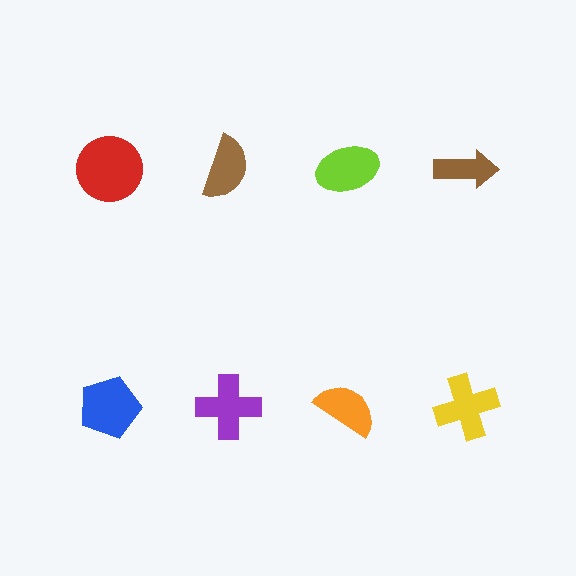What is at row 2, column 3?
An orange semicircle.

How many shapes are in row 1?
4 shapes.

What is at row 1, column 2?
A brown semicircle.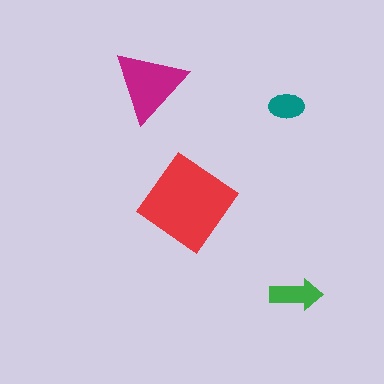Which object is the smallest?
The teal ellipse.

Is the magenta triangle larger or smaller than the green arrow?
Larger.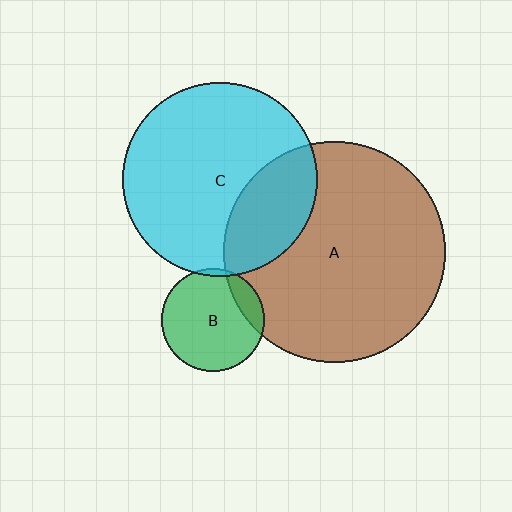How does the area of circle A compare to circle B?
Approximately 4.6 times.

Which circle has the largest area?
Circle A (brown).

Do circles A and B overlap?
Yes.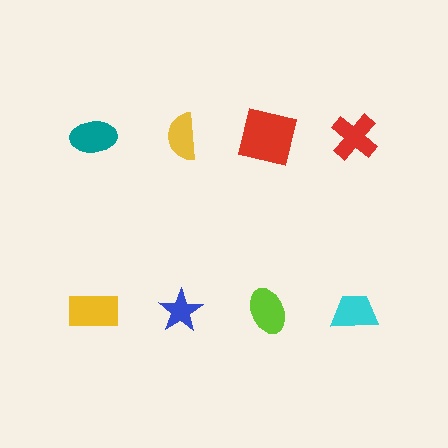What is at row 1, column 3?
A red square.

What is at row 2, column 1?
A yellow rectangle.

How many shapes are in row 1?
4 shapes.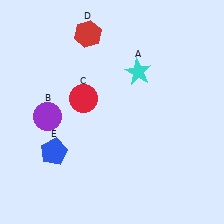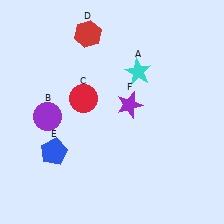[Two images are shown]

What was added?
A purple star (F) was added in Image 2.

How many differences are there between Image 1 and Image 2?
There is 1 difference between the two images.